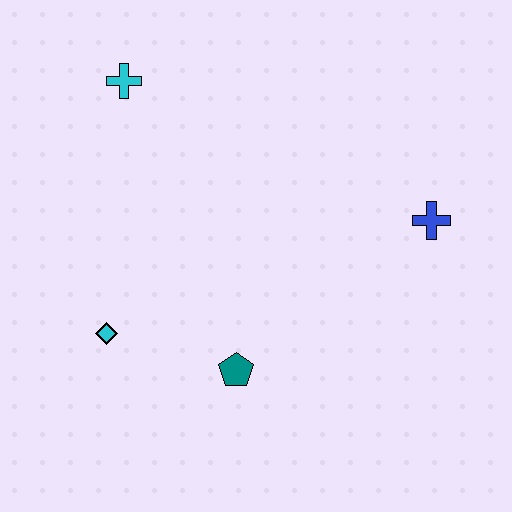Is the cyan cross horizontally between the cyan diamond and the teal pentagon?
Yes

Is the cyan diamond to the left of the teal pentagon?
Yes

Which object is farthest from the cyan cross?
The blue cross is farthest from the cyan cross.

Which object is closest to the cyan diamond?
The teal pentagon is closest to the cyan diamond.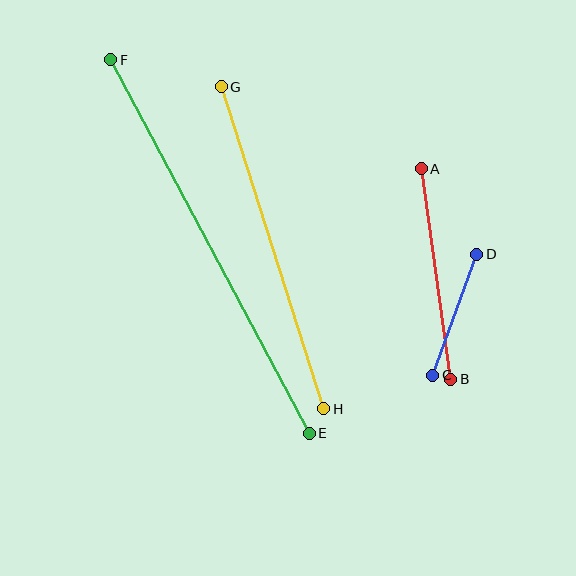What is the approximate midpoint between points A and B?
The midpoint is at approximately (436, 274) pixels.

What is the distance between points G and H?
The distance is approximately 338 pixels.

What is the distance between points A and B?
The distance is approximately 212 pixels.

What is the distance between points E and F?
The distance is approximately 423 pixels.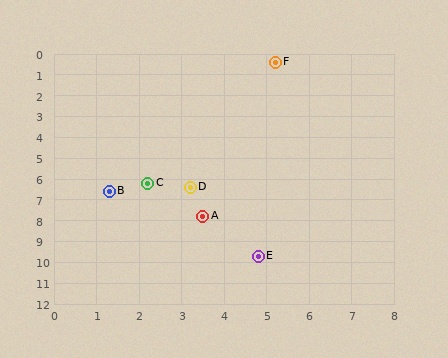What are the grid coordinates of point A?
Point A is at approximately (3.5, 7.8).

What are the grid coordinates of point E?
Point E is at approximately (4.8, 9.7).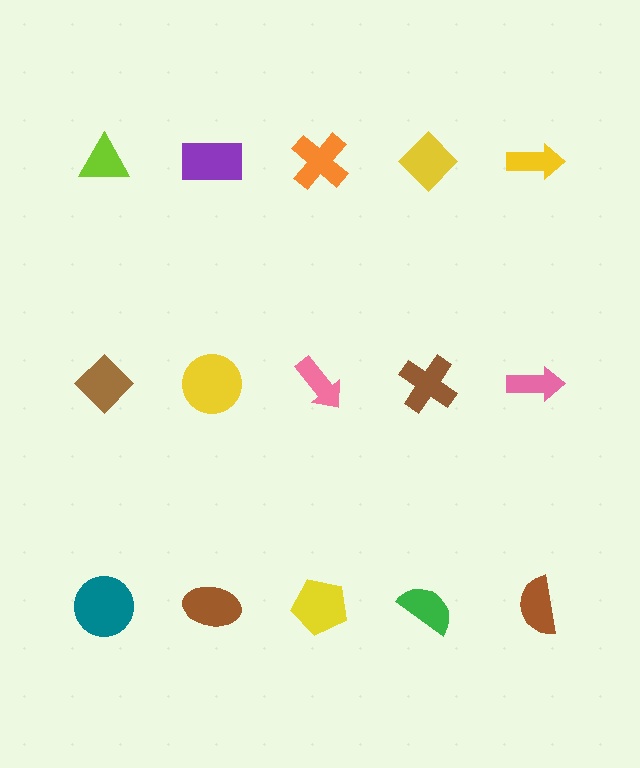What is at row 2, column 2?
A yellow circle.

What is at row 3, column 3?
A yellow pentagon.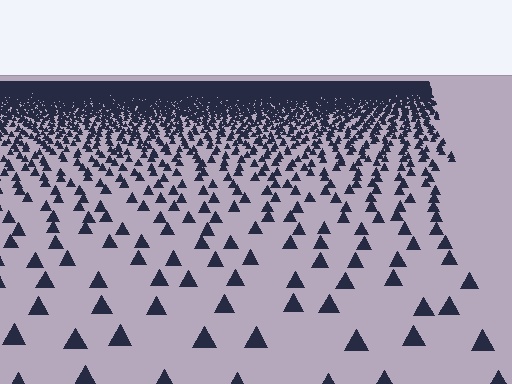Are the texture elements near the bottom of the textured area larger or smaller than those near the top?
Larger. Near the bottom, elements are closer to the viewer and appear at a bigger on-screen size.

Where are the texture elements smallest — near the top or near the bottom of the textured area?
Near the top.